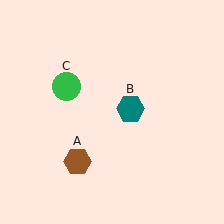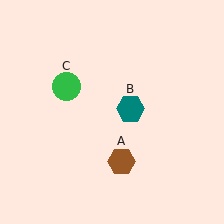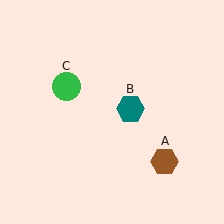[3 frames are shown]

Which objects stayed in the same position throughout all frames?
Teal hexagon (object B) and green circle (object C) remained stationary.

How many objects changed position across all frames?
1 object changed position: brown hexagon (object A).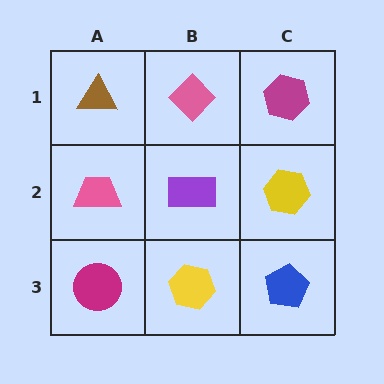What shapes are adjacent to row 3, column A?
A pink trapezoid (row 2, column A), a yellow hexagon (row 3, column B).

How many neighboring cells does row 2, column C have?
3.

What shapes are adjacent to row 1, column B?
A purple rectangle (row 2, column B), a brown triangle (row 1, column A), a magenta hexagon (row 1, column C).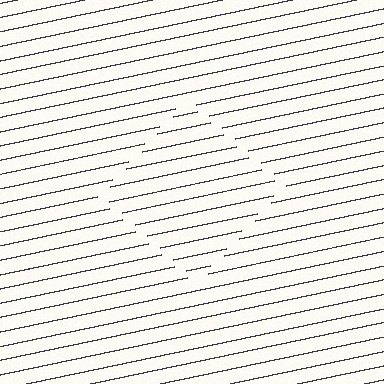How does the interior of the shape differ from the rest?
The interior of the shape contains the same grating, shifted by half a period — the contour is defined by the phase discontinuity where line-ends from the inner and outer gratings abut.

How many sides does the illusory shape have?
4 sides — the line-ends trace a square.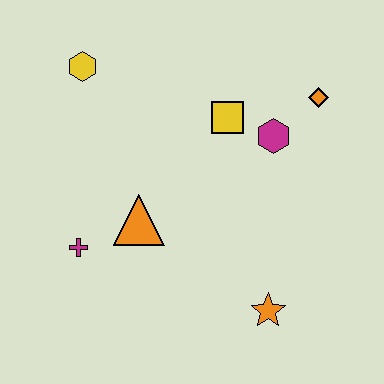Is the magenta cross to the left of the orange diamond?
Yes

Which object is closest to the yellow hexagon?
The yellow square is closest to the yellow hexagon.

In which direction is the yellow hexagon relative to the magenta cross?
The yellow hexagon is above the magenta cross.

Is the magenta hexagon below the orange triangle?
No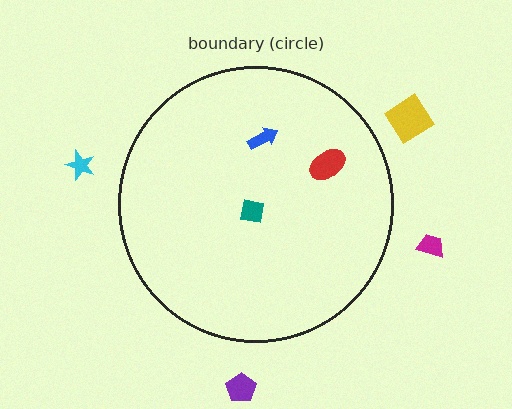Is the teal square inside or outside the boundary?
Inside.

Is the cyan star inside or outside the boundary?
Outside.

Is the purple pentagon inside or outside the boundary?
Outside.